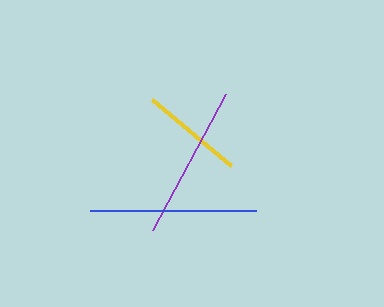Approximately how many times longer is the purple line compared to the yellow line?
The purple line is approximately 1.5 times the length of the yellow line.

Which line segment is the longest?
The blue line is the longest at approximately 166 pixels.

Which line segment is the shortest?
The yellow line is the shortest at approximately 103 pixels.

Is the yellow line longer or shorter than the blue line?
The blue line is longer than the yellow line.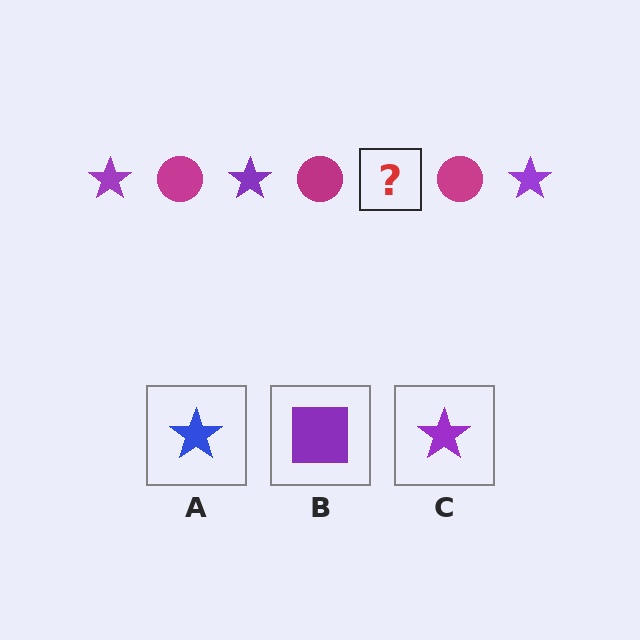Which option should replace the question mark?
Option C.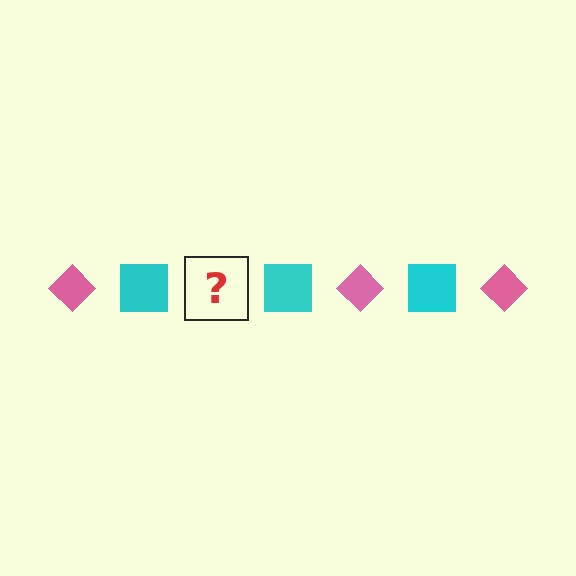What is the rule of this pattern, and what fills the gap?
The rule is that the pattern alternates between pink diamond and cyan square. The gap should be filled with a pink diamond.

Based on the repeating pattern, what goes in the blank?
The blank should be a pink diamond.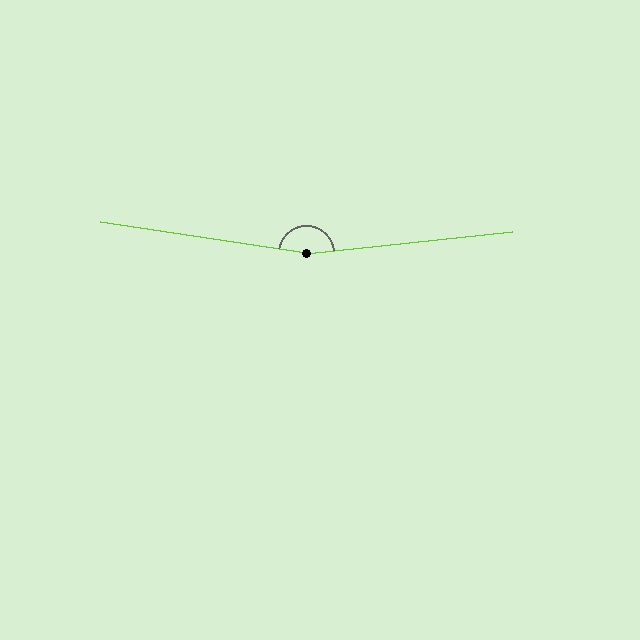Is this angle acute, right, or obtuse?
It is obtuse.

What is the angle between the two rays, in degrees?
Approximately 165 degrees.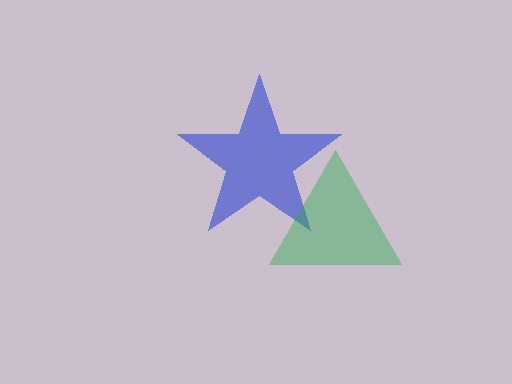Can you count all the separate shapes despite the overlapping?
Yes, there are 2 separate shapes.